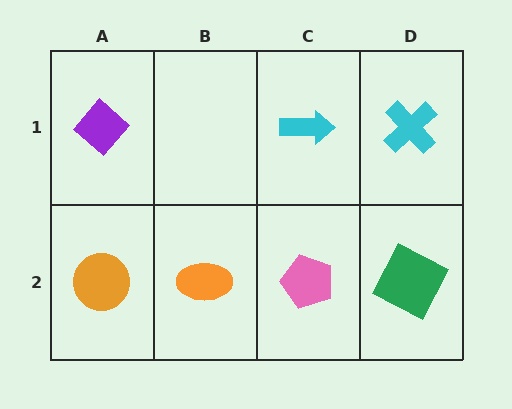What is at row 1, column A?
A purple diamond.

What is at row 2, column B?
An orange ellipse.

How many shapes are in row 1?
3 shapes.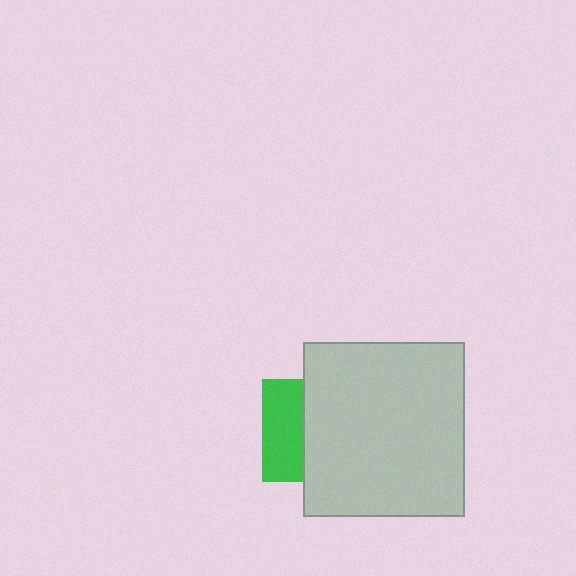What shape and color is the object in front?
The object in front is a light gray rectangle.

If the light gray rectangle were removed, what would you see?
You would see the complete green square.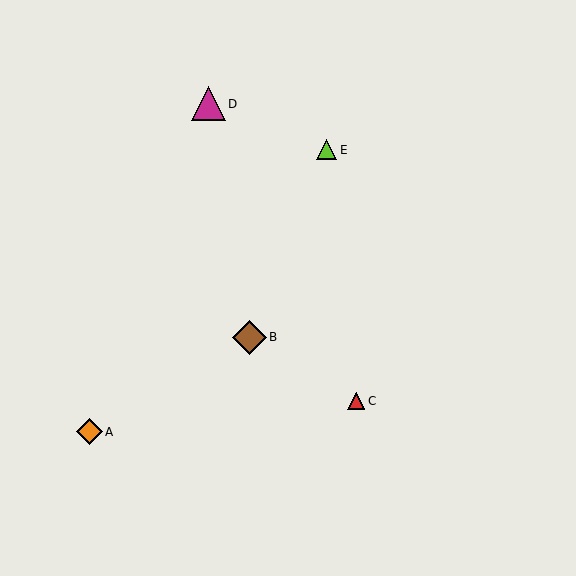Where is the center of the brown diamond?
The center of the brown diamond is at (249, 337).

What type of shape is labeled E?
Shape E is a lime triangle.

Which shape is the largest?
The brown diamond (labeled B) is the largest.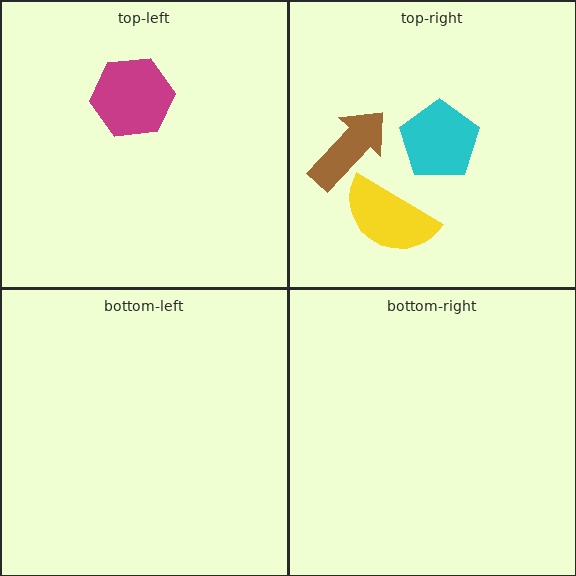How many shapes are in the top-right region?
3.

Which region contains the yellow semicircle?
The top-right region.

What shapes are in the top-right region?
The yellow semicircle, the cyan pentagon, the brown arrow.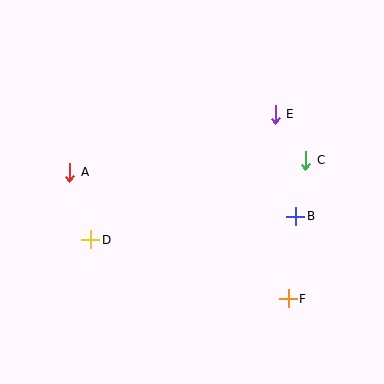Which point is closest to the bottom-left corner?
Point D is closest to the bottom-left corner.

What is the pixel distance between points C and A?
The distance between C and A is 236 pixels.